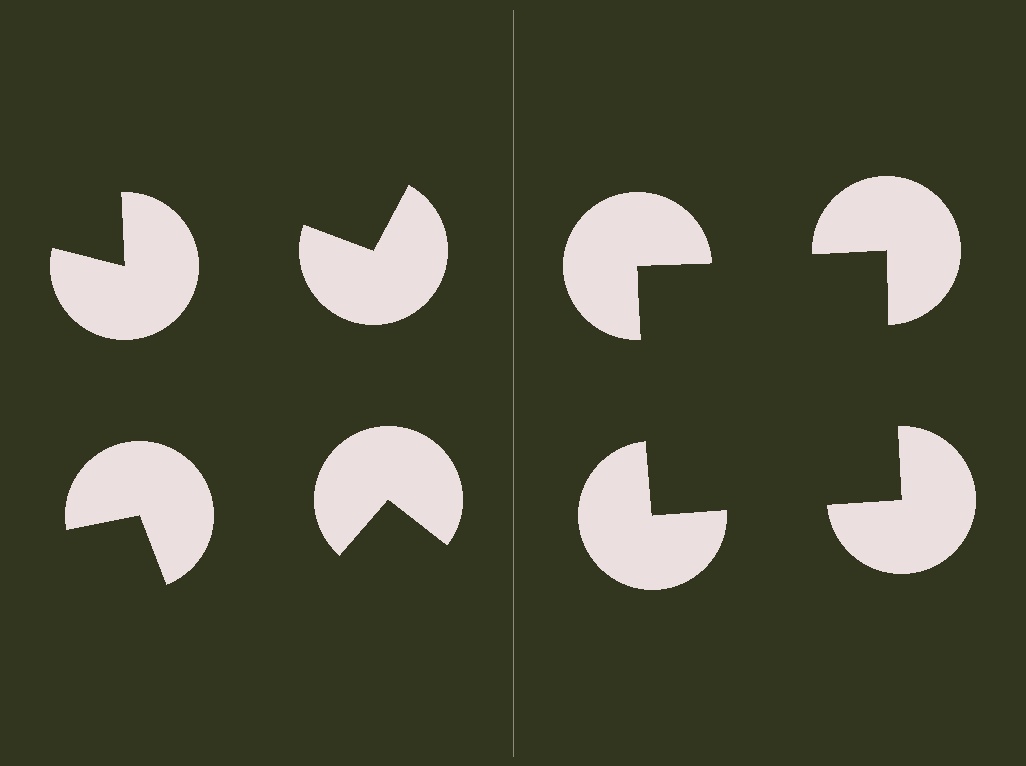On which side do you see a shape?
An illusory square appears on the right side. On the left side the wedge cuts are rotated, so no coherent shape forms.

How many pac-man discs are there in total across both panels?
8 — 4 on each side.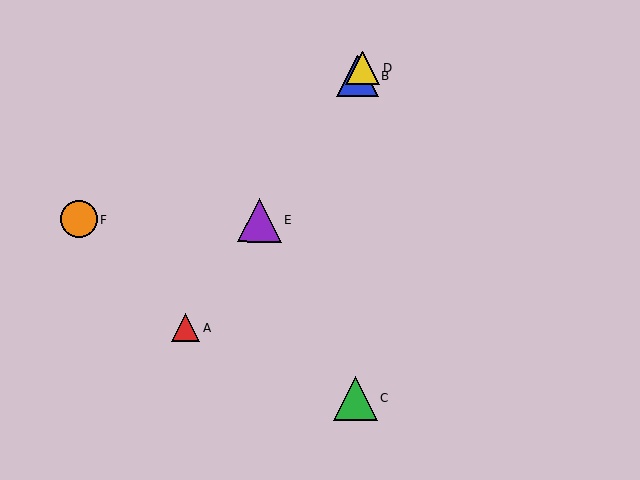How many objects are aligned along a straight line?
4 objects (A, B, D, E) are aligned along a straight line.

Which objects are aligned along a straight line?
Objects A, B, D, E are aligned along a straight line.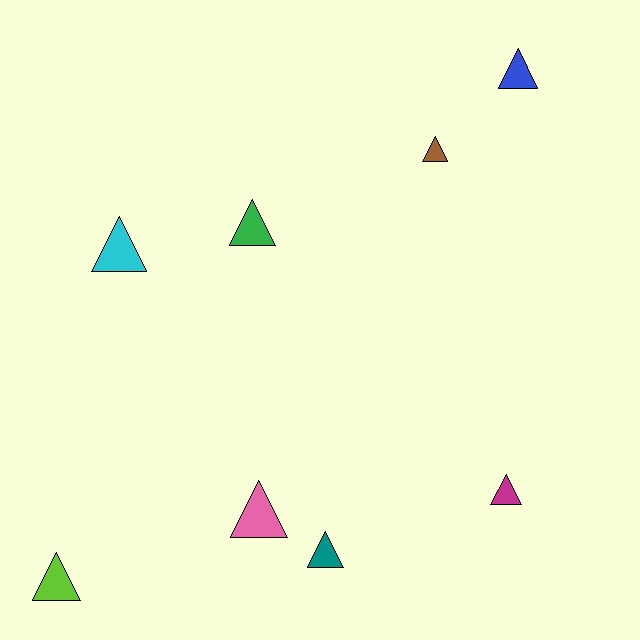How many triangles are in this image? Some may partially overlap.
There are 8 triangles.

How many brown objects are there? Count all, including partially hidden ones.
There is 1 brown object.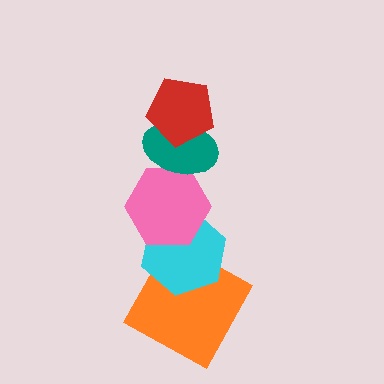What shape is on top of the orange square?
The cyan hexagon is on top of the orange square.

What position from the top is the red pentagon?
The red pentagon is 1st from the top.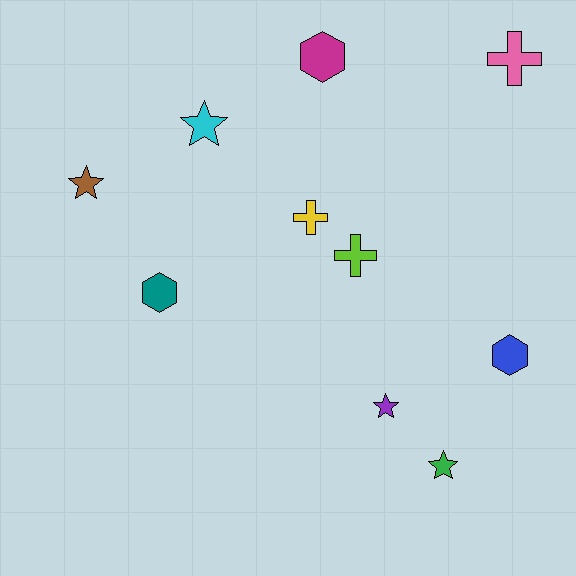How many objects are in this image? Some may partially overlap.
There are 10 objects.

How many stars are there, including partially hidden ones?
There are 4 stars.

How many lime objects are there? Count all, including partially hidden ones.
There is 1 lime object.